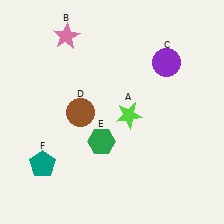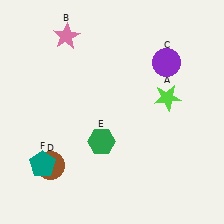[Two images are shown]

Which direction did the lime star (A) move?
The lime star (A) moved right.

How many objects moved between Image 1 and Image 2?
2 objects moved between the two images.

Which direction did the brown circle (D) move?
The brown circle (D) moved down.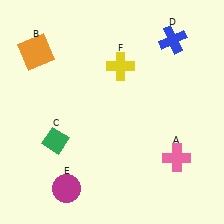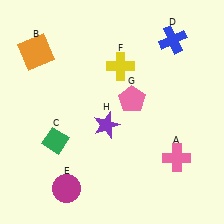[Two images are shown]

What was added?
A pink pentagon (G), a purple star (H) were added in Image 2.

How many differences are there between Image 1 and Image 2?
There are 2 differences between the two images.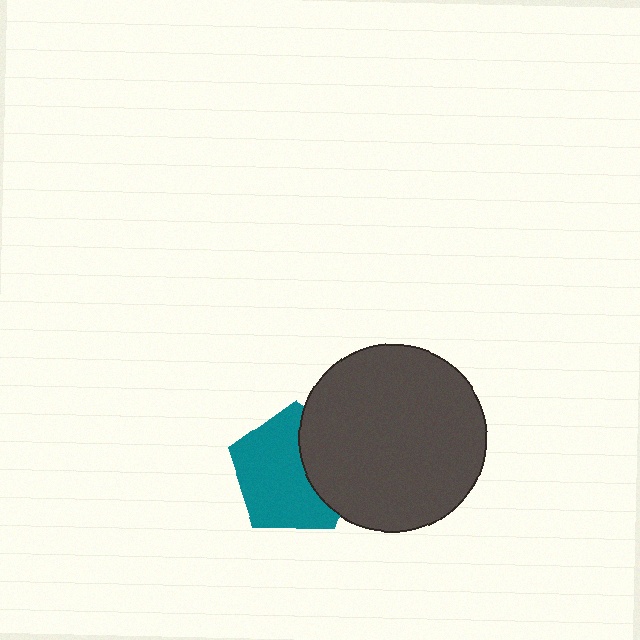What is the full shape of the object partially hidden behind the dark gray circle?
The partially hidden object is a teal pentagon.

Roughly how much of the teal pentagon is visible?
Most of it is visible (roughly 66%).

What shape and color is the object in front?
The object in front is a dark gray circle.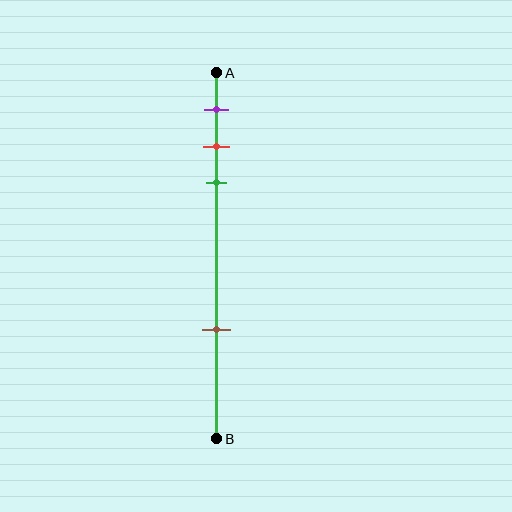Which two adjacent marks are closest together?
The red and green marks are the closest adjacent pair.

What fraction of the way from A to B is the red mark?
The red mark is approximately 20% (0.2) of the way from A to B.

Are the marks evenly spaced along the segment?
No, the marks are not evenly spaced.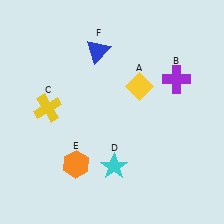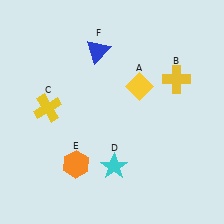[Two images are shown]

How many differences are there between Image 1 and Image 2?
There is 1 difference between the two images.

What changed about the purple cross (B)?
In Image 1, B is purple. In Image 2, it changed to yellow.